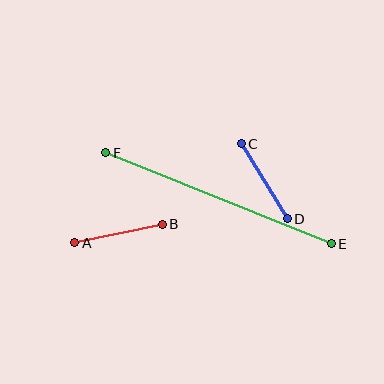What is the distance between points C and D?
The distance is approximately 88 pixels.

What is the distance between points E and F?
The distance is approximately 243 pixels.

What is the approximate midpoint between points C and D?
The midpoint is at approximately (264, 181) pixels.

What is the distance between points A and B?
The distance is approximately 90 pixels.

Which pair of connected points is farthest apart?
Points E and F are farthest apart.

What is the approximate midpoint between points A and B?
The midpoint is at approximately (118, 233) pixels.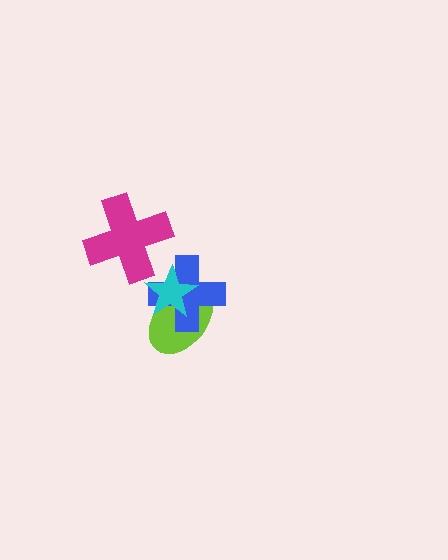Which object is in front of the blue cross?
The cyan star is in front of the blue cross.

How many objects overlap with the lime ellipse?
2 objects overlap with the lime ellipse.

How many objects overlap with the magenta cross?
0 objects overlap with the magenta cross.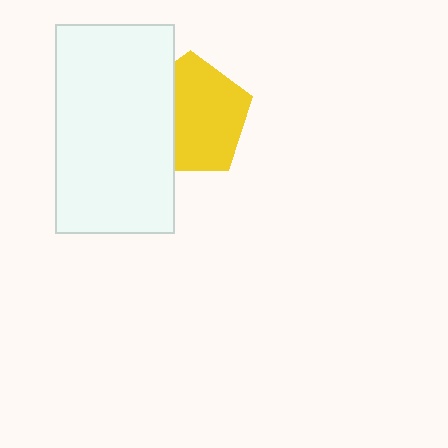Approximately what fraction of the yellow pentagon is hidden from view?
Roughly 34% of the yellow pentagon is hidden behind the white rectangle.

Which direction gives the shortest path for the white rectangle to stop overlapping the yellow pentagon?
Moving left gives the shortest separation.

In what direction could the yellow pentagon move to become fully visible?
The yellow pentagon could move right. That would shift it out from behind the white rectangle entirely.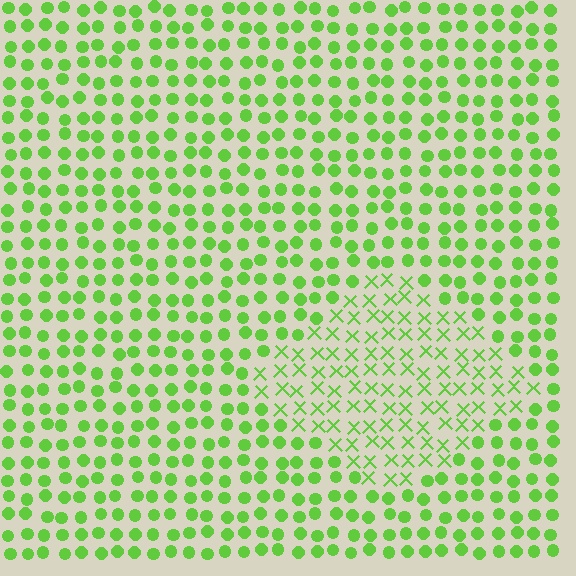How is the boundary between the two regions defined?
The boundary is defined by a change in element shape: X marks inside vs. circles outside. All elements share the same color and spacing.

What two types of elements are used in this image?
The image uses X marks inside the diamond region and circles outside it.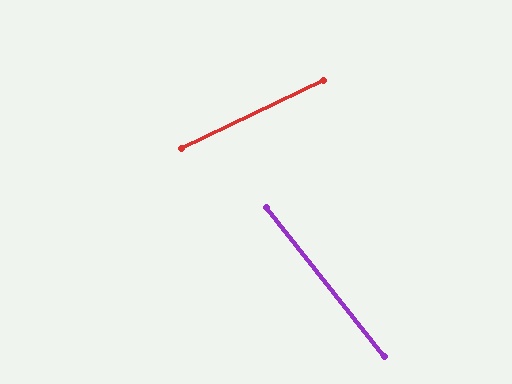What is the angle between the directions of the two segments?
Approximately 77 degrees.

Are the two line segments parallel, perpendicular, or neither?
Neither parallel nor perpendicular — they differ by about 77°.